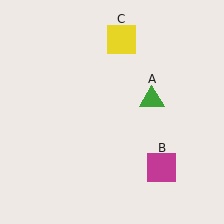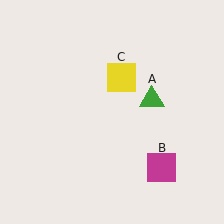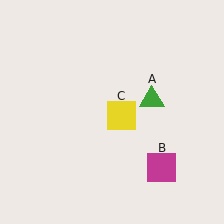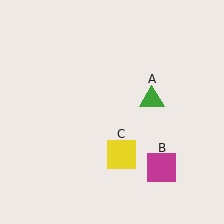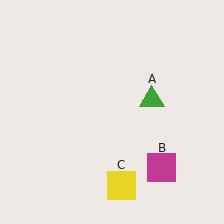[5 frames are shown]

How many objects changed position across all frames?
1 object changed position: yellow square (object C).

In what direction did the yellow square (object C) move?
The yellow square (object C) moved down.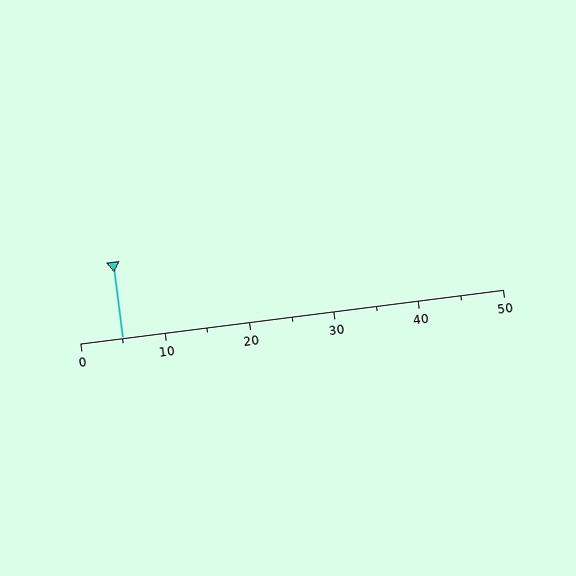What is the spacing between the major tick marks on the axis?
The major ticks are spaced 10 apart.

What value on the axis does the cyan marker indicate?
The marker indicates approximately 5.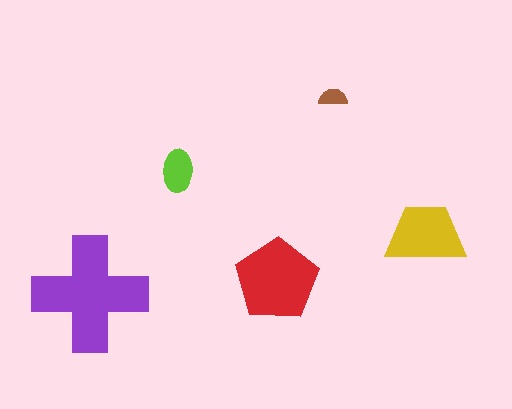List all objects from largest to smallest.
The purple cross, the red pentagon, the yellow trapezoid, the lime ellipse, the brown semicircle.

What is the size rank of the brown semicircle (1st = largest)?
5th.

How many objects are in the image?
There are 5 objects in the image.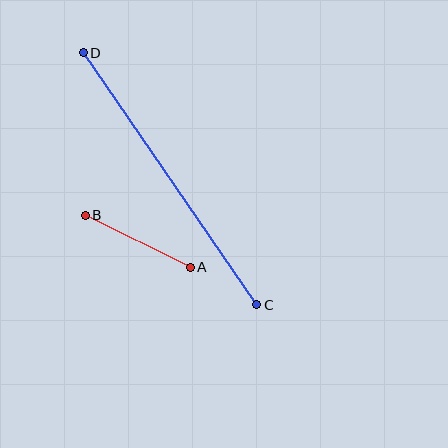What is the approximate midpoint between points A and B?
The midpoint is at approximately (138, 241) pixels.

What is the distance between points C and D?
The distance is approximately 306 pixels.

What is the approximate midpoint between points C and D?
The midpoint is at approximately (170, 179) pixels.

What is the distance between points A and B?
The distance is approximately 117 pixels.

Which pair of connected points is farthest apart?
Points C and D are farthest apart.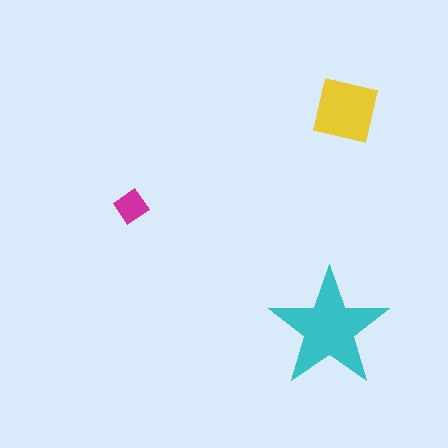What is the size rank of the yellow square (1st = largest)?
2nd.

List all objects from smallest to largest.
The magenta diamond, the yellow square, the cyan star.